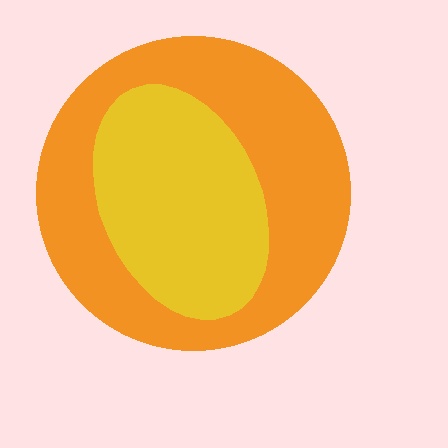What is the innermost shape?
The yellow ellipse.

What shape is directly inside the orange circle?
The yellow ellipse.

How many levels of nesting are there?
2.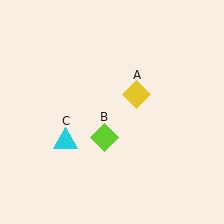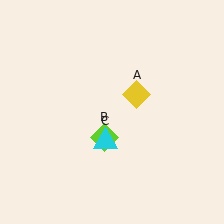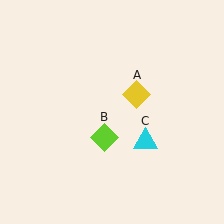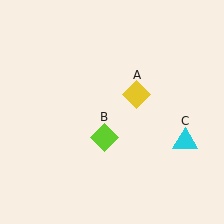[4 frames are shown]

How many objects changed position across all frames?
1 object changed position: cyan triangle (object C).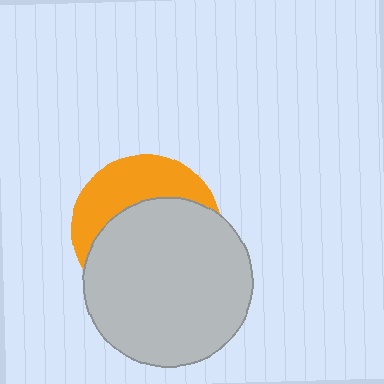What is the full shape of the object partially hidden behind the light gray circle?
The partially hidden object is an orange circle.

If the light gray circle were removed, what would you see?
You would see the complete orange circle.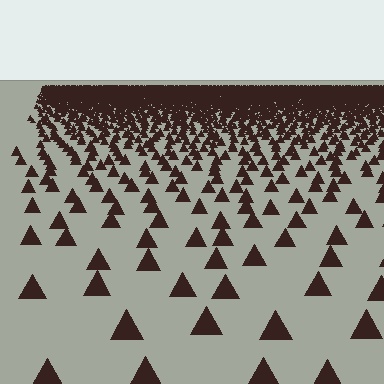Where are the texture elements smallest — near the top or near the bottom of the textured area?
Near the top.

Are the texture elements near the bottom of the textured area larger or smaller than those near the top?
Larger. Near the bottom, elements are closer to the viewer and appear at a bigger on-screen size.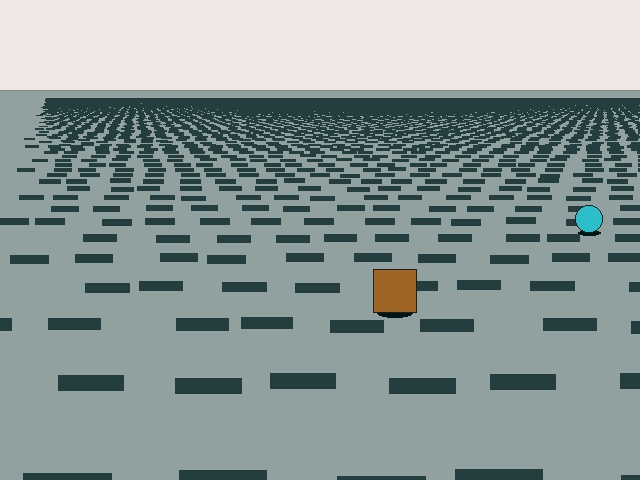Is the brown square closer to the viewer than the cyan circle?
Yes. The brown square is closer — you can tell from the texture gradient: the ground texture is coarser near it.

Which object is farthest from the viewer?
The cyan circle is farthest from the viewer. It appears smaller and the ground texture around it is denser.